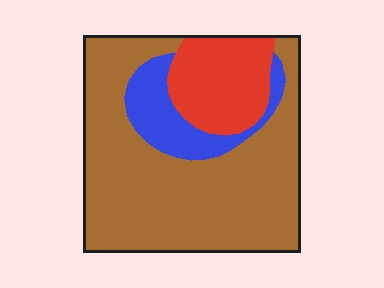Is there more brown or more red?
Brown.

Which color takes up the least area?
Blue, at roughly 15%.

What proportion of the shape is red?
Red takes up about one fifth (1/5) of the shape.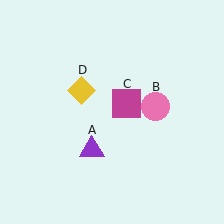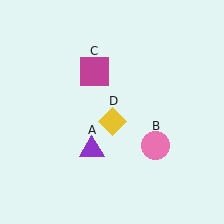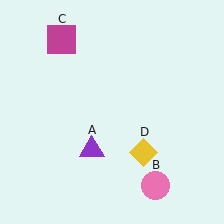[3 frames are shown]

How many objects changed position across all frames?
3 objects changed position: pink circle (object B), magenta square (object C), yellow diamond (object D).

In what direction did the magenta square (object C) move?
The magenta square (object C) moved up and to the left.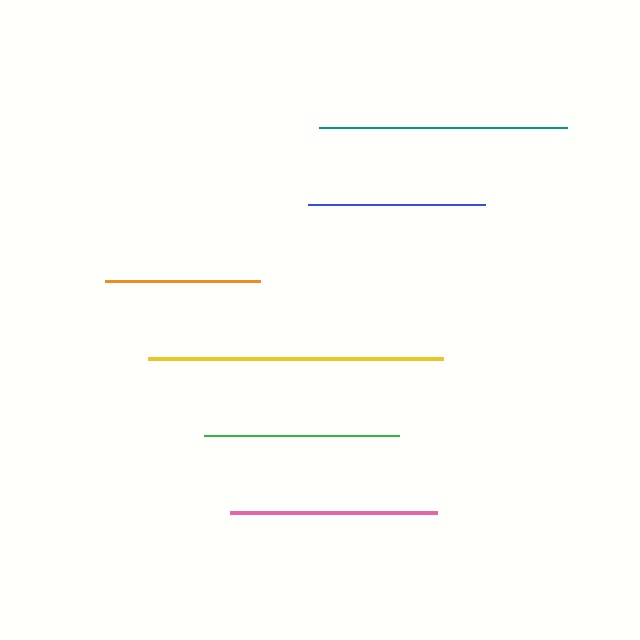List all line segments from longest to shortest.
From longest to shortest: yellow, teal, pink, green, blue, orange.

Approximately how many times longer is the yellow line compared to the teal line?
The yellow line is approximately 1.2 times the length of the teal line.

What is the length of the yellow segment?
The yellow segment is approximately 295 pixels long.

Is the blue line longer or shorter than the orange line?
The blue line is longer than the orange line.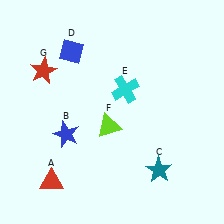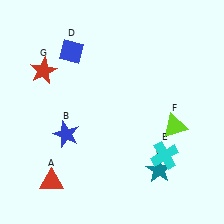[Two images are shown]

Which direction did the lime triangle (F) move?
The lime triangle (F) moved right.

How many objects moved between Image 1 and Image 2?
2 objects moved between the two images.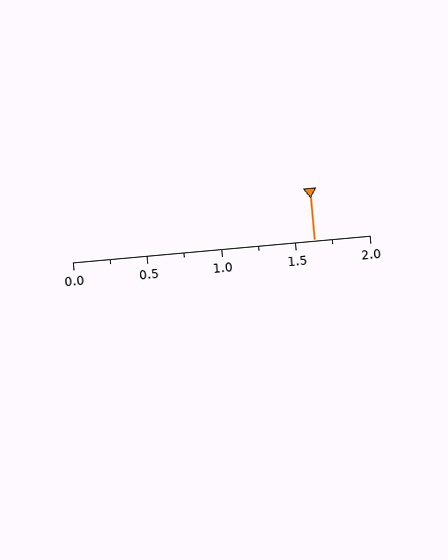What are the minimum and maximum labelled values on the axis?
The axis runs from 0.0 to 2.0.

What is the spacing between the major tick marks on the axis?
The major ticks are spaced 0.5 apart.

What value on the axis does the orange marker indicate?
The marker indicates approximately 1.62.